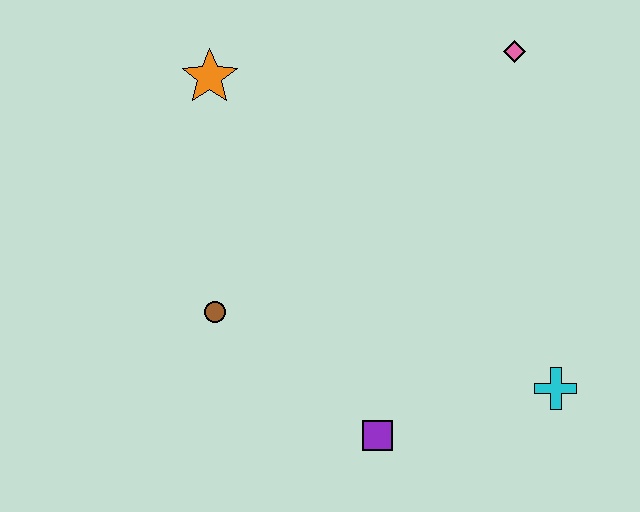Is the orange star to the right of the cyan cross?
No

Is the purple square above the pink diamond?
No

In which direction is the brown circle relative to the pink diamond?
The brown circle is to the left of the pink diamond.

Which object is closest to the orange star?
The brown circle is closest to the orange star.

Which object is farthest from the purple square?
The pink diamond is farthest from the purple square.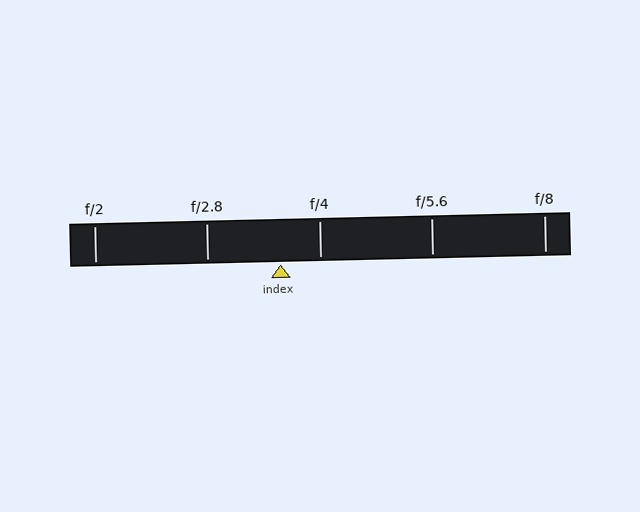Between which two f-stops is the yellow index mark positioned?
The index mark is between f/2.8 and f/4.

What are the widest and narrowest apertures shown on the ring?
The widest aperture shown is f/2 and the narrowest is f/8.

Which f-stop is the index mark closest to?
The index mark is closest to f/4.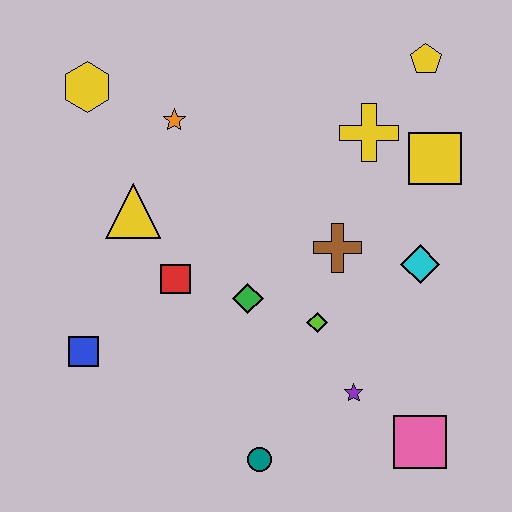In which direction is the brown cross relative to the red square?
The brown cross is to the right of the red square.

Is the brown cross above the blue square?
Yes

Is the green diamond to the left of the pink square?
Yes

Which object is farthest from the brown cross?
The yellow hexagon is farthest from the brown cross.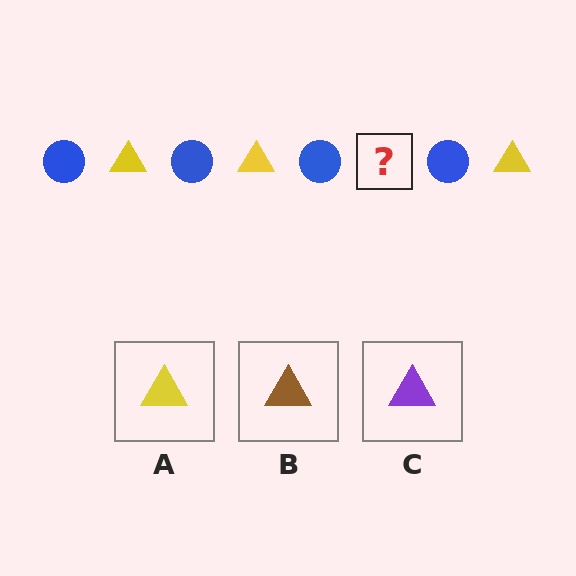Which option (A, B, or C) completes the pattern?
A.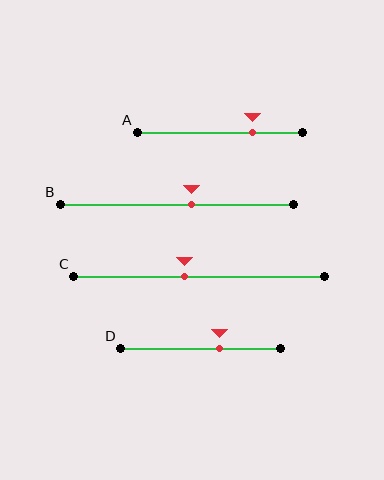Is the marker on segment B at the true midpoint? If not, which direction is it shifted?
No, the marker on segment B is shifted to the right by about 6% of the segment length.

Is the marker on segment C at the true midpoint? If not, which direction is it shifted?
No, the marker on segment C is shifted to the left by about 6% of the segment length.